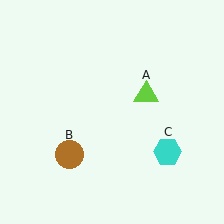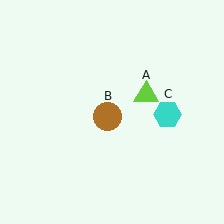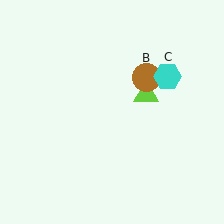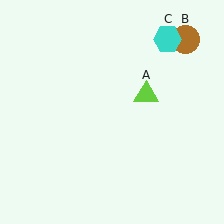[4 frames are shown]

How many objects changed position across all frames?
2 objects changed position: brown circle (object B), cyan hexagon (object C).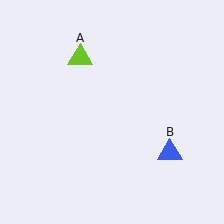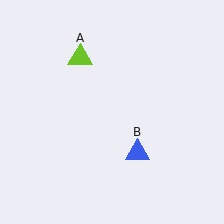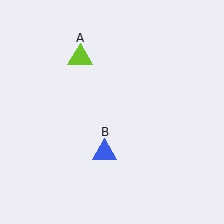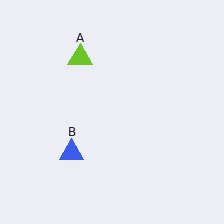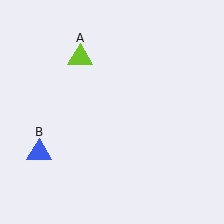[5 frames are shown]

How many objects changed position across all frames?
1 object changed position: blue triangle (object B).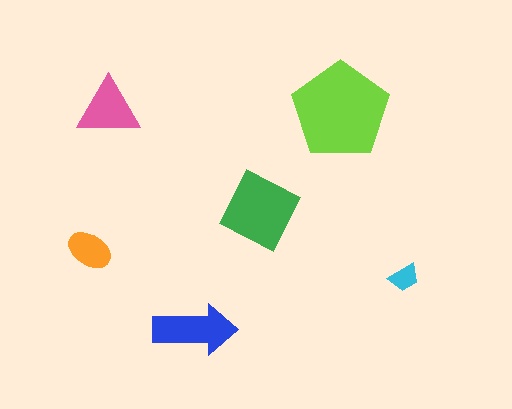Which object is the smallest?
The cyan trapezoid.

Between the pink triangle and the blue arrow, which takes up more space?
The blue arrow.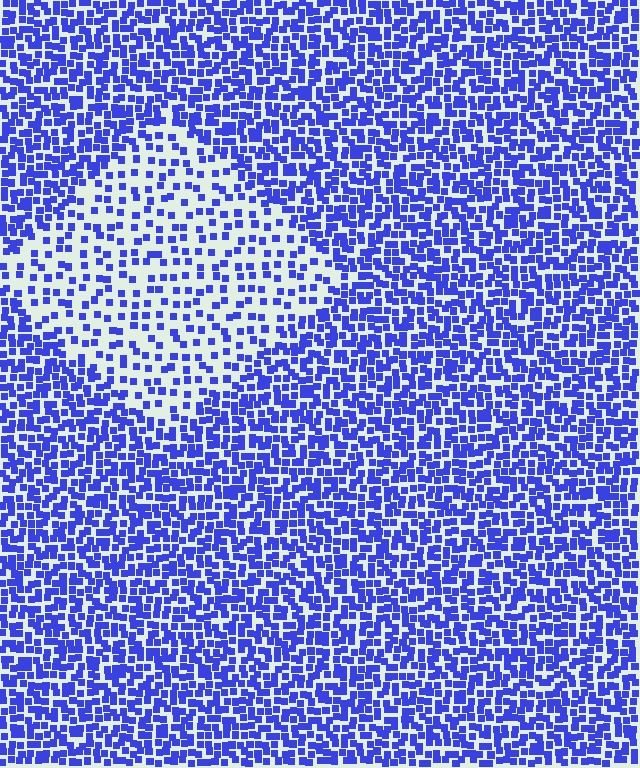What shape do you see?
I see a diamond.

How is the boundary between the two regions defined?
The boundary is defined by a change in element density (approximately 2.3x ratio). All elements are the same color, size, and shape.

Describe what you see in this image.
The image contains small blue elements arranged at two different densities. A diamond-shaped region is visible where the elements are less densely packed than the surrounding area.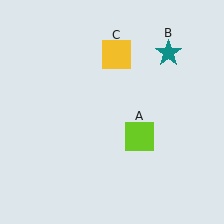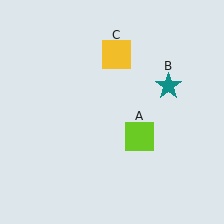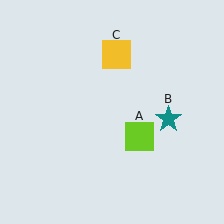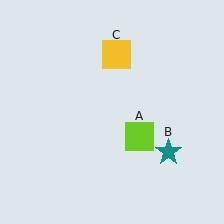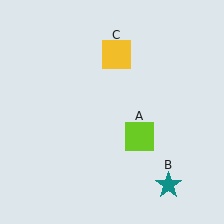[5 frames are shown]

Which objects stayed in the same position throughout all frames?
Lime square (object A) and yellow square (object C) remained stationary.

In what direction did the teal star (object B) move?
The teal star (object B) moved down.